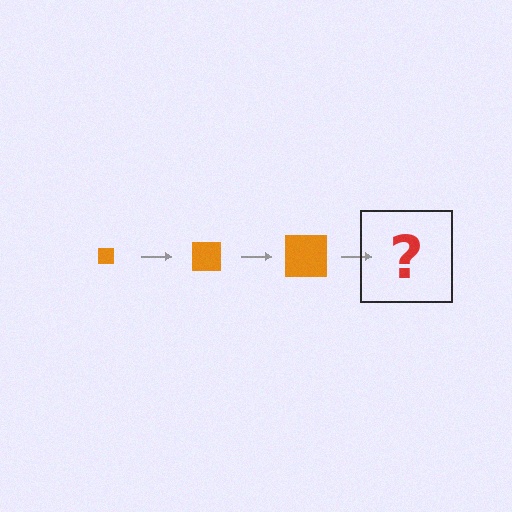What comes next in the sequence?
The next element should be an orange square, larger than the previous one.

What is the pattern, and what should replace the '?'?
The pattern is that the square gets progressively larger each step. The '?' should be an orange square, larger than the previous one.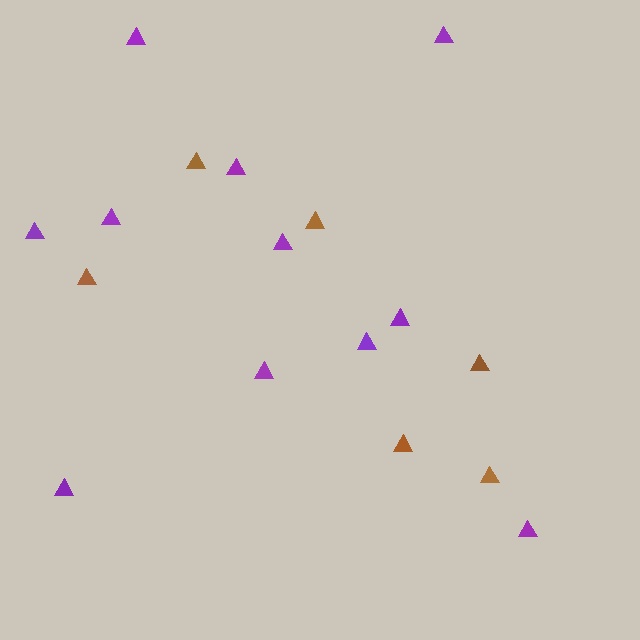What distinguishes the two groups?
There are 2 groups: one group of brown triangles (6) and one group of purple triangles (11).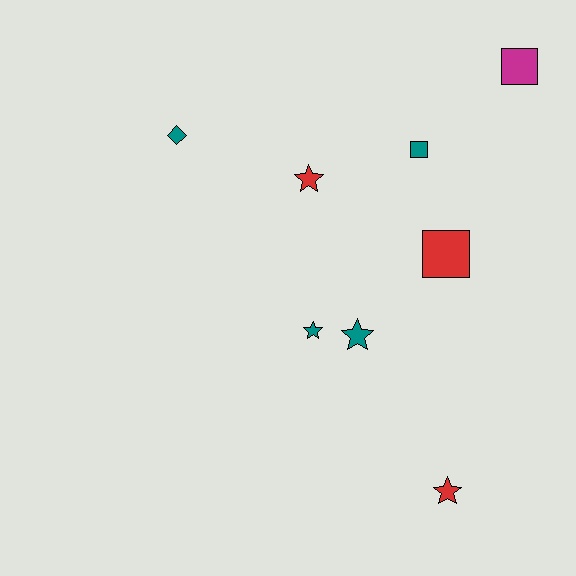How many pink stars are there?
There are no pink stars.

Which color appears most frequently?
Teal, with 4 objects.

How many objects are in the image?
There are 8 objects.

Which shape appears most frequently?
Star, with 4 objects.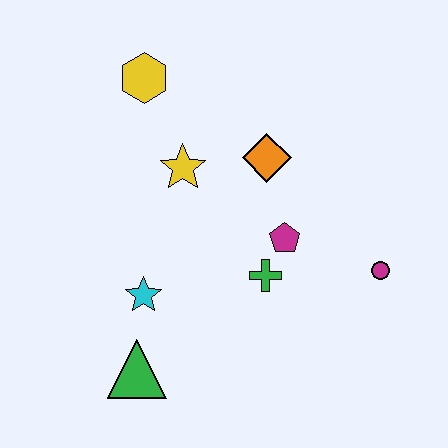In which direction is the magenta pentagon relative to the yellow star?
The magenta pentagon is to the right of the yellow star.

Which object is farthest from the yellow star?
The magenta circle is farthest from the yellow star.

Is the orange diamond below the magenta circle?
No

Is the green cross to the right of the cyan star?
Yes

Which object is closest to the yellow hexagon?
The yellow star is closest to the yellow hexagon.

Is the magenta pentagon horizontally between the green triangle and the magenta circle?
Yes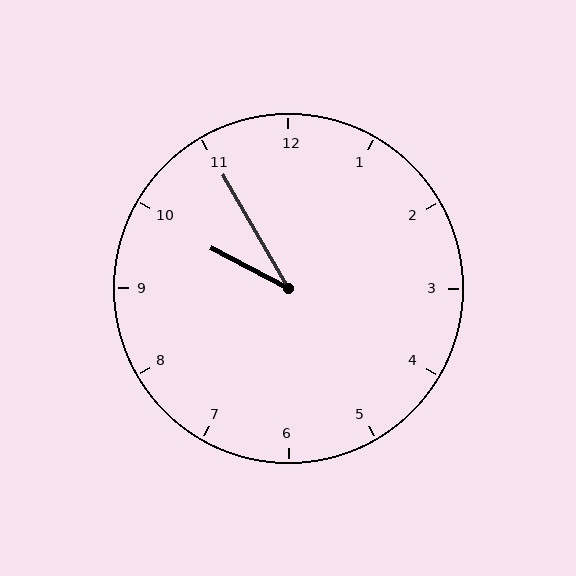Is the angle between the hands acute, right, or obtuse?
It is acute.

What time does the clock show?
9:55.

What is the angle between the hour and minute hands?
Approximately 32 degrees.